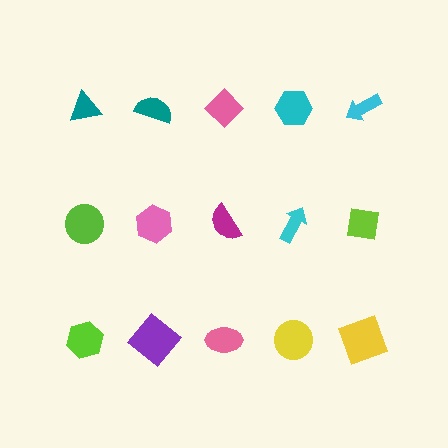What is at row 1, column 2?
A teal semicircle.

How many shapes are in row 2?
5 shapes.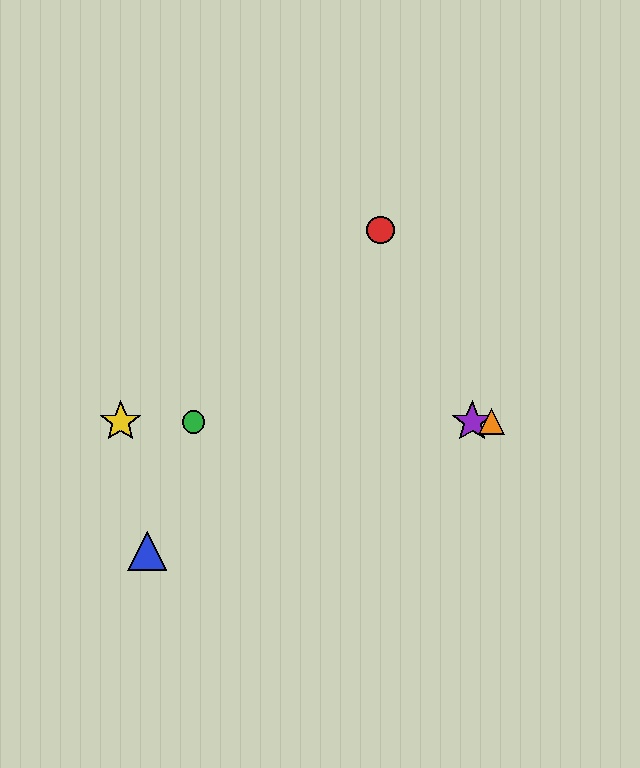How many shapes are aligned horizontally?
4 shapes (the green circle, the yellow star, the purple star, the orange triangle) are aligned horizontally.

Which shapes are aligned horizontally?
The green circle, the yellow star, the purple star, the orange triangle are aligned horizontally.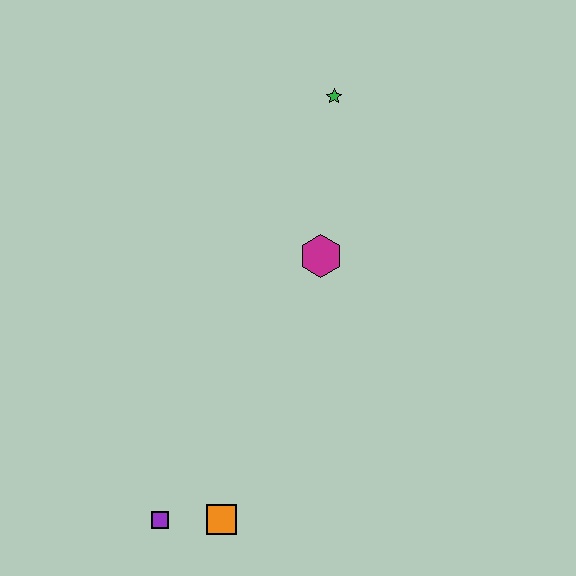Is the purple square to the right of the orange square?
No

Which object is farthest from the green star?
The purple square is farthest from the green star.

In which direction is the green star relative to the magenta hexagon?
The green star is above the magenta hexagon.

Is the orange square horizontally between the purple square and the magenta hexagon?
Yes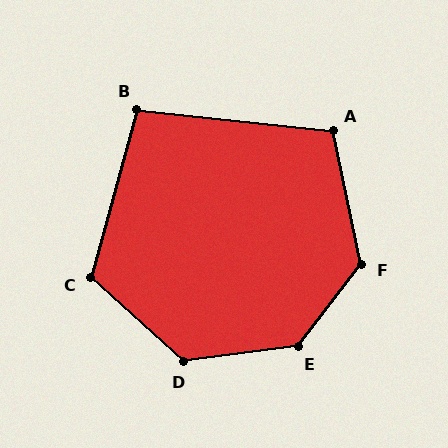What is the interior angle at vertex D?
Approximately 130 degrees (obtuse).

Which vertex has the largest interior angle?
E, at approximately 135 degrees.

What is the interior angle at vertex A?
Approximately 108 degrees (obtuse).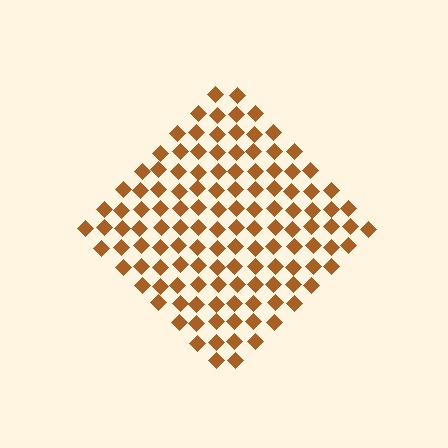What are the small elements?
The small elements are diamonds.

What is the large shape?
The large shape is a diamond.